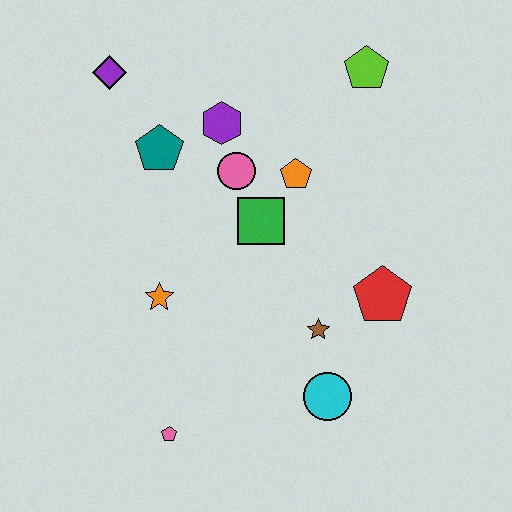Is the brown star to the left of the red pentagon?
Yes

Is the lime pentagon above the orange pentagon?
Yes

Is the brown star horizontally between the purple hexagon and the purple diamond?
No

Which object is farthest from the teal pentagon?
The cyan circle is farthest from the teal pentagon.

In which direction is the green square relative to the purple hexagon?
The green square is below the purple hexagon.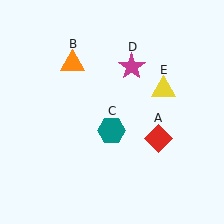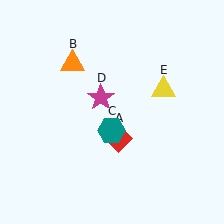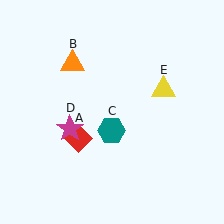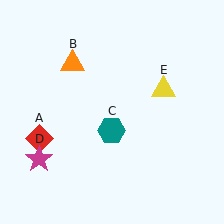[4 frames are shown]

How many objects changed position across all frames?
2 objects changed position: red diamond (object A), magenta star (object D).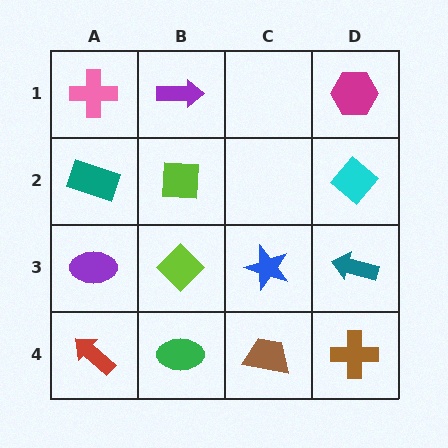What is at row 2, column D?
A cyan diamond.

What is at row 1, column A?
A pink cross.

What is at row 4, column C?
A brown trapezoid.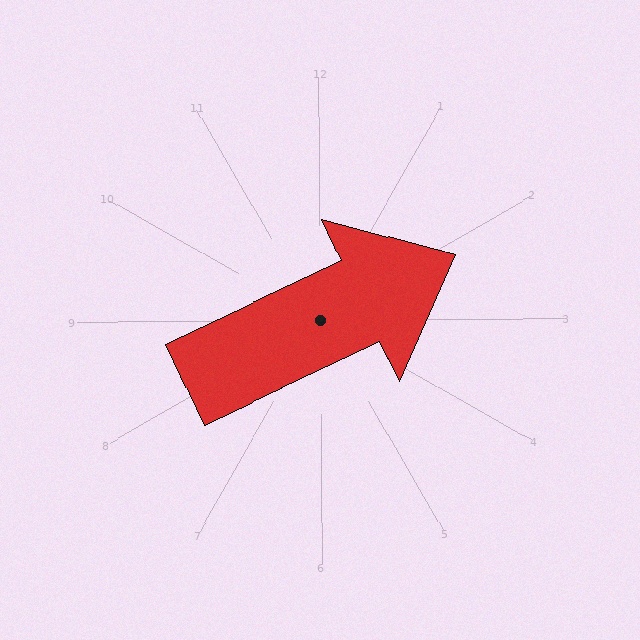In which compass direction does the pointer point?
Northeast.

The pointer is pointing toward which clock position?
Roughly 2 o'clock.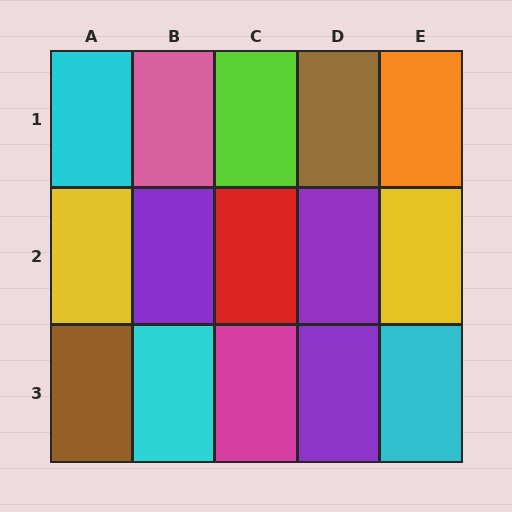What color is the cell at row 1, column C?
Lime.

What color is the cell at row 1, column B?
Pink.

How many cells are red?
1 cell is red.